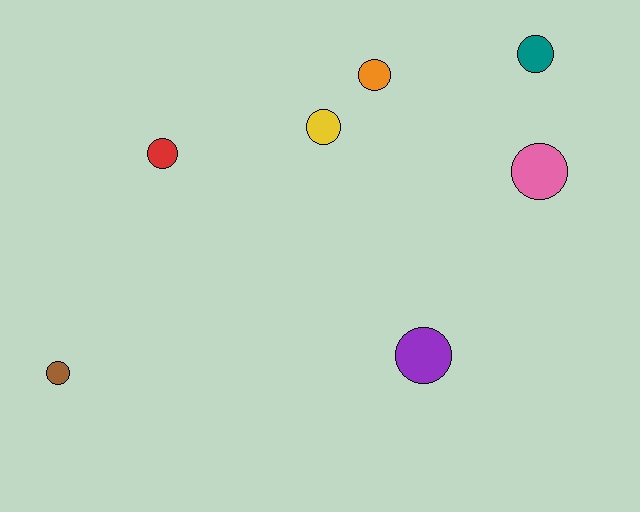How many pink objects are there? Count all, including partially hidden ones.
There is 1 pink object.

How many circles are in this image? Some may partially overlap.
There are 7 circles.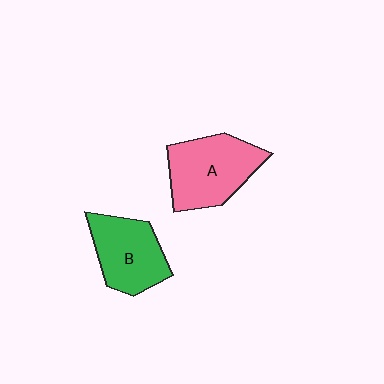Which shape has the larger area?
Shape A (pink).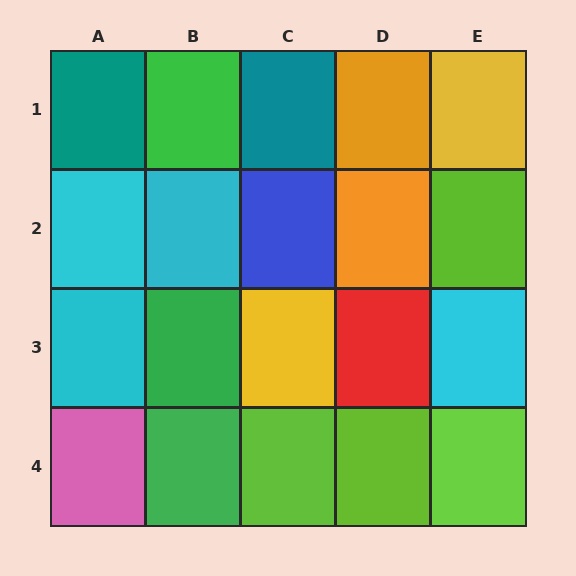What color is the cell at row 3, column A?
Cyan.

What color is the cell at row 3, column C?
Yellow.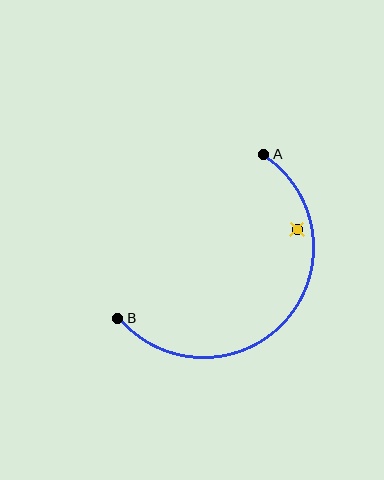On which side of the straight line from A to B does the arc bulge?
The arc bulges below and to the right of the straight line connecting A and B.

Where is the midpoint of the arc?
The arc midpoint is the point on the curve farthest from the straight line joining A and B. It sits below and to the right of that line.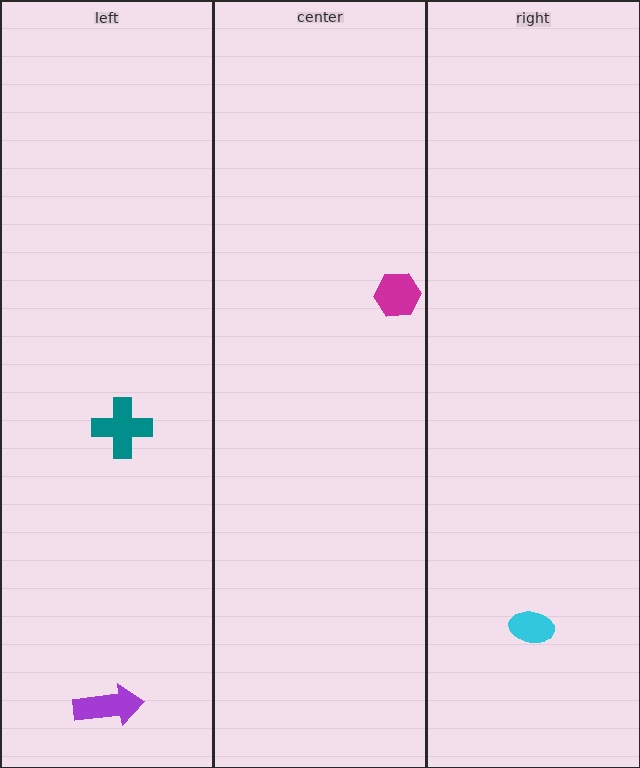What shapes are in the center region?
The magenta hexagon.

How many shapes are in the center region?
1.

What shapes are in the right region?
The cyan ellipse.